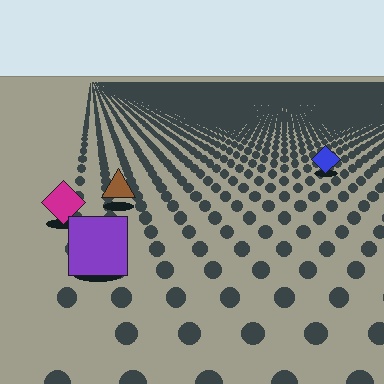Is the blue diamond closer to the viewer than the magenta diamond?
No. The magenta diamond is closer — you can tell from the texture gradient: the ground texture is coarser near it.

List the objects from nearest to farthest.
From nearest to farthest: the purple square, the magenta diamond, the brown triangle, the blue diamond.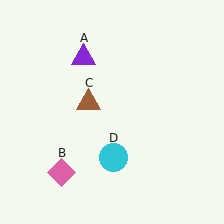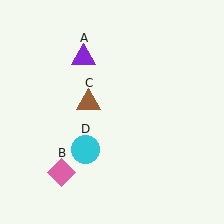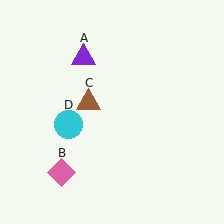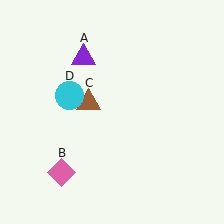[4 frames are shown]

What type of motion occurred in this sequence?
The cyan circle (object D) rotated clockwise around the center of the scene.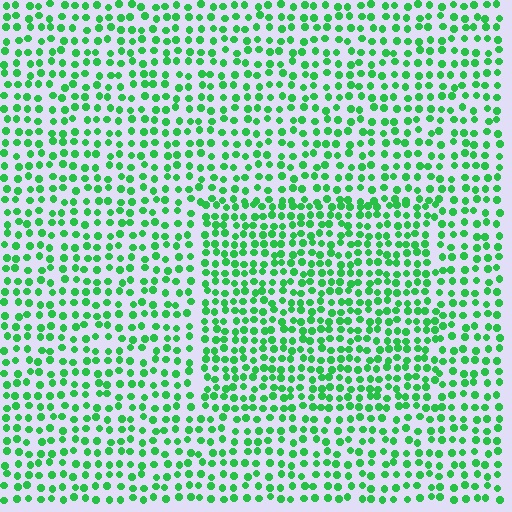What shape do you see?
I see a rectangle.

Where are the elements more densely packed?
The elements are more densely packed inside the rectangle boundary.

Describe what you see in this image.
The image contains small green elements arranged at two different densities. A rectangle-shaped region is visible where the elements are more densely packed than the surrounding area.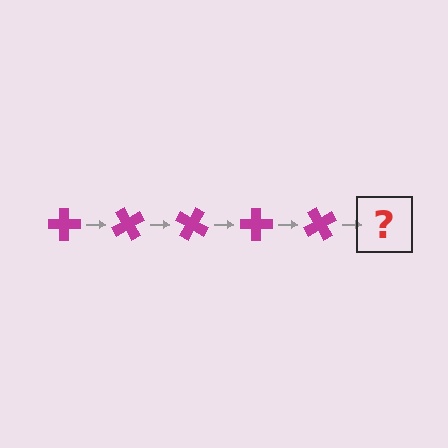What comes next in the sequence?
The next element should be a magenta cross rotated 300 degrees.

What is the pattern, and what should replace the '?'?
The pattern is that the cross rotates 60 degrees each step. The '?' should be a magenta cross rotated 300 degrees.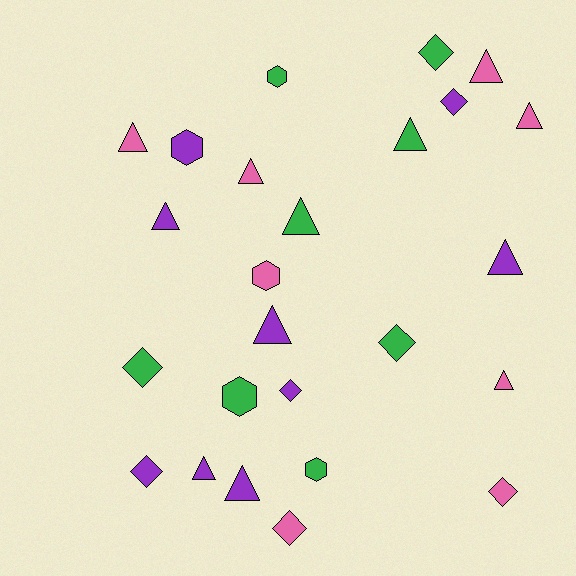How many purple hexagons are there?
There is 1 purple hexagon.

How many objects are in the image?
There are 25 objects.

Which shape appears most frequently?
Triangle, with 12 objects.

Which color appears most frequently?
Purple, with 9 objects.